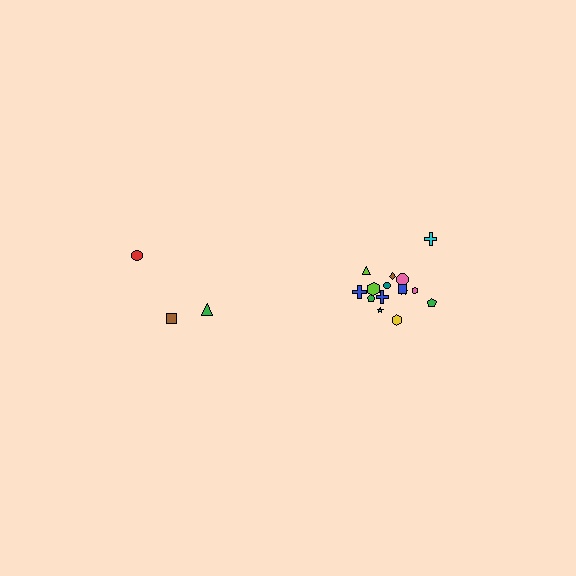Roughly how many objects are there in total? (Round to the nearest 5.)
Roughly 20 objects in total.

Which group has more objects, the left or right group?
The right group.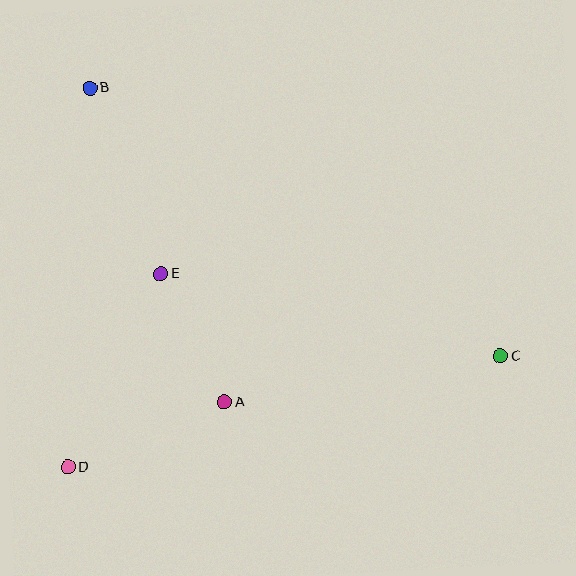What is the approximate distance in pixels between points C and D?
The distance between C and D is approximately 446 pixels.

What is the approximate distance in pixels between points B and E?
The distance between B and E is approximately 199 pixels.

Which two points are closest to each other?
Points A and E are closest to each other.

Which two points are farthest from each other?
Points B and C are farthest from each other.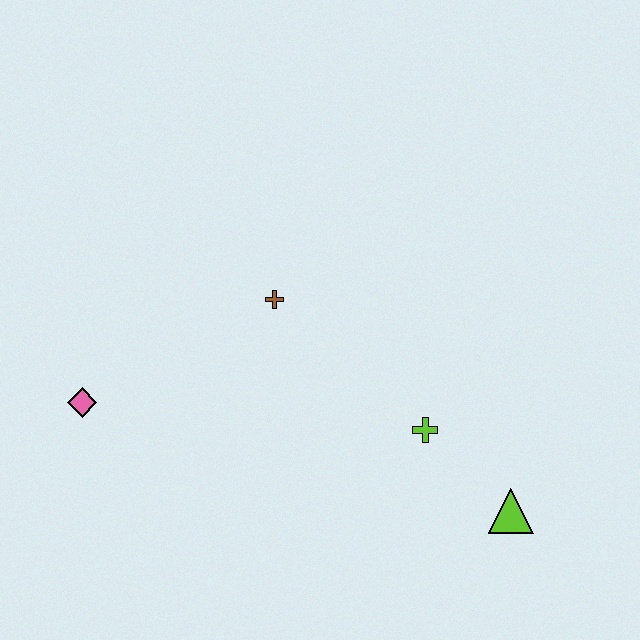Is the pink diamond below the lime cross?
No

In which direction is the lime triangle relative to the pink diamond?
The lime triangle is to the right of the pink diamond.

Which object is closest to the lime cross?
The lime triangle is closest to the lime cross.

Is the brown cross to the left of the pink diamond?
No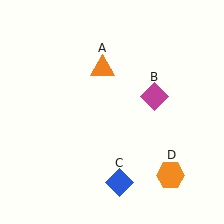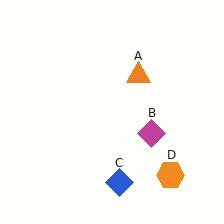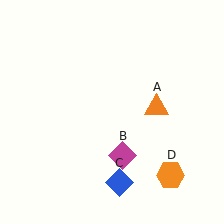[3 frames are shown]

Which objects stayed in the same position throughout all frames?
Blue diamond (object C) and orange hexagon (object D) remained stationary.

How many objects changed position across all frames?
2 objects changed position: orange triangle (object A), magenta diamond (object B).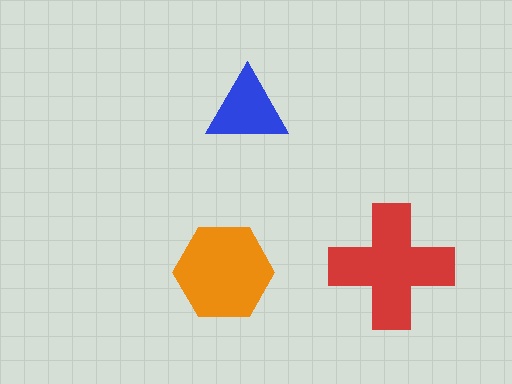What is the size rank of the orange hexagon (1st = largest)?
2nd.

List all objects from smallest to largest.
The blue triangle, the orange hexagon, the red cross.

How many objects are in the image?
There are 3 objects in the image.